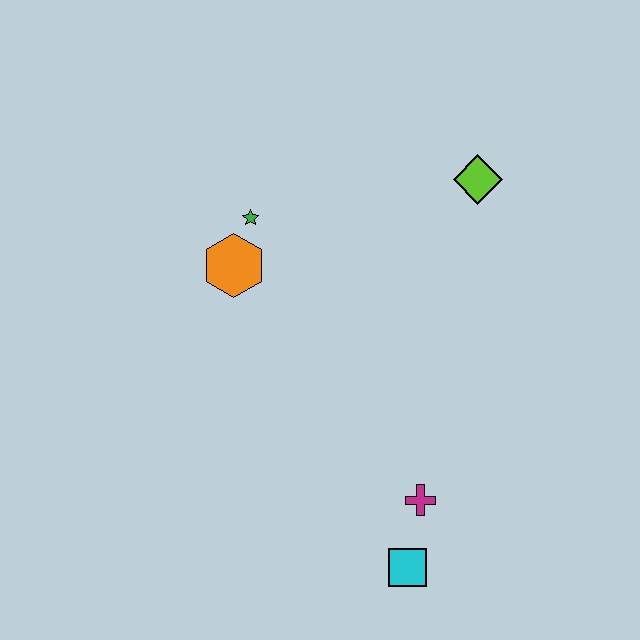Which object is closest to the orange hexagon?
The green star is closest to the orange hexagon.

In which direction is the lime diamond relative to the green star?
The lime diamond is to the right of the green star.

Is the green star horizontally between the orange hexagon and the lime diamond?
Yes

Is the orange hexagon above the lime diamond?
No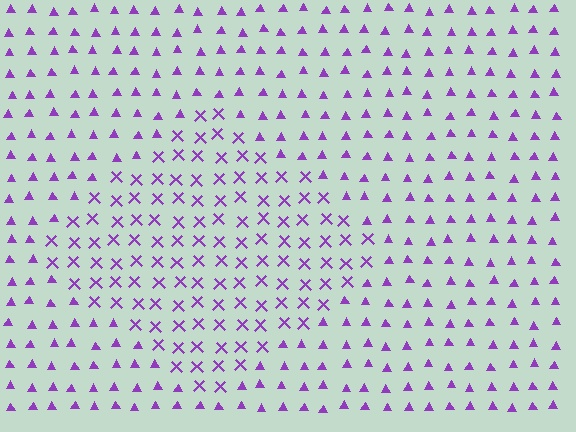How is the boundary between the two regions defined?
The boundary is defined by a change in element shape: X marks inside vs. triangles outside. All elements share the same color and spacing.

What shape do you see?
I see a diamond.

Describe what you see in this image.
The image is filled with small purple elements arranged in a uniform grid. A diamond-shaped region contains X marks, while the surrounding area contains triangles. The boundary is defined purely by the change in element shape.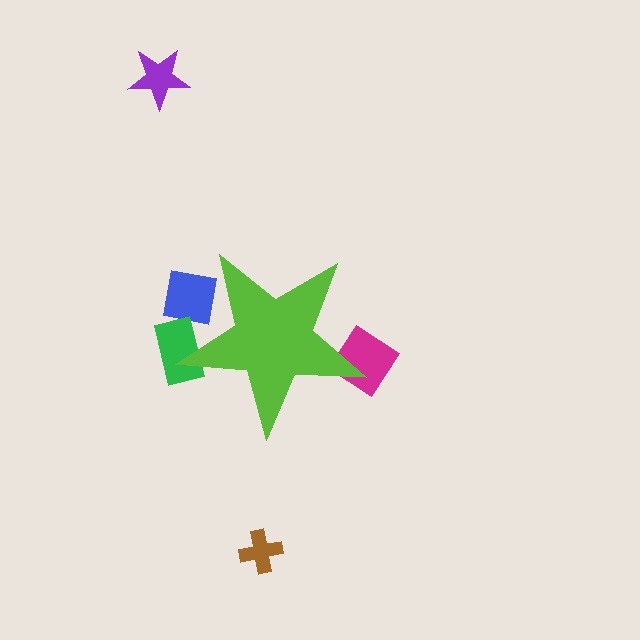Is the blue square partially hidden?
Yes, the blue square is partially hidden behind the lime star.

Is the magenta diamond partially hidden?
Yes, the magenta diamond is partially hidden behind the lime star.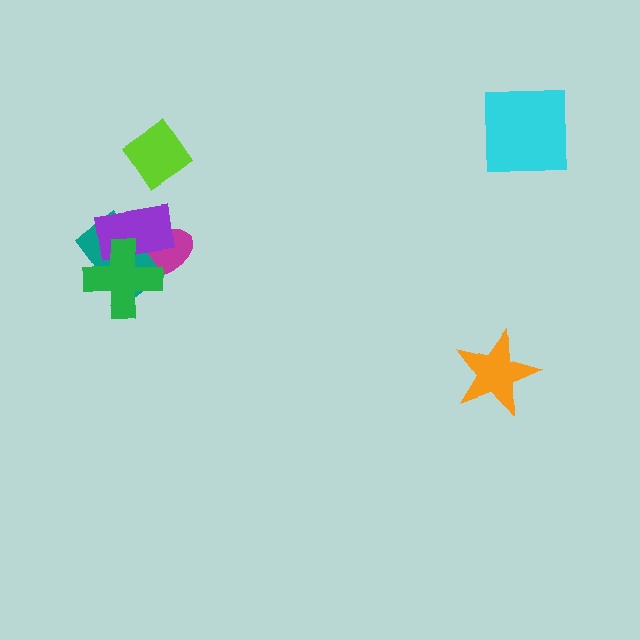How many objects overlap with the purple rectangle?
3 objects overlap with the purple rectangle.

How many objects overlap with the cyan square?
0 objects overlap with the cyan square.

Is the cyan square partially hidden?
No, no other shape covers it.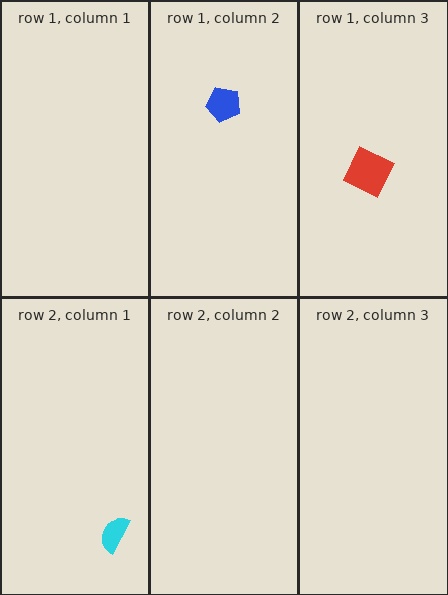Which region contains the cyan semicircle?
The row 2, column 1 region.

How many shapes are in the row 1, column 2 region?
1.